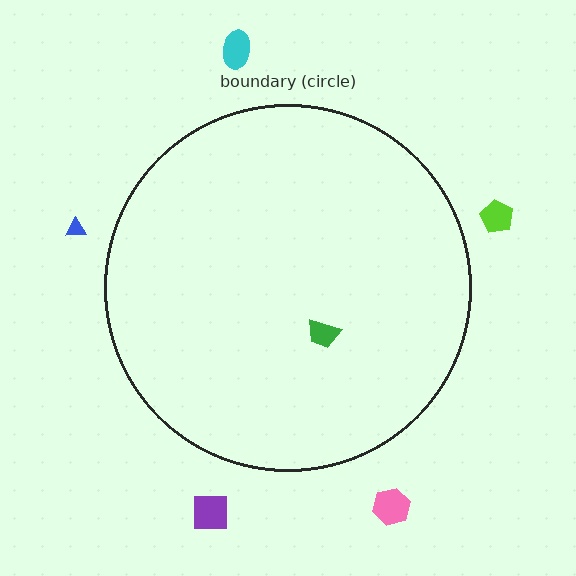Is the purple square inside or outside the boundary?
Outside.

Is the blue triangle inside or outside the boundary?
Outside.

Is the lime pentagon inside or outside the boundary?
Outside.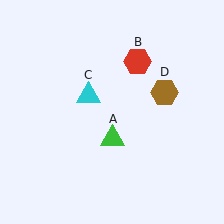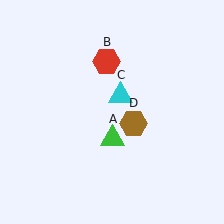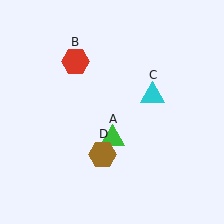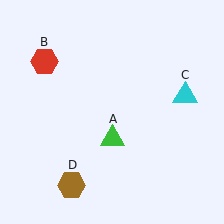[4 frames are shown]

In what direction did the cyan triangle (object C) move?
The cyan triangle (object C) moved right.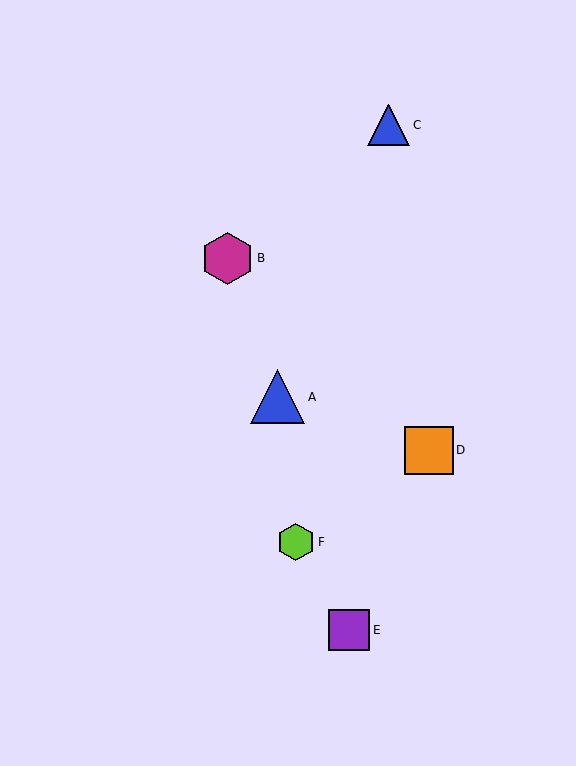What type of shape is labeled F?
Shape F is a lime hexagon.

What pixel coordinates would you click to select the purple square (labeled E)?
Click at (349, 630) to select the purple square E.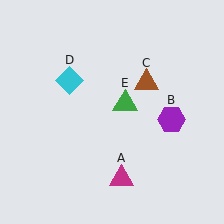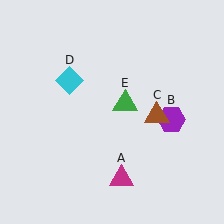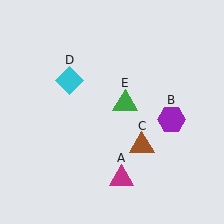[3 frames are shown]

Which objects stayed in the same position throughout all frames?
Magenta triangle (object A) and purple hexagon (object B) and cyan diamond (object D) and green triangle (object E) remained stationary.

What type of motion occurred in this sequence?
The brown triangle (object C) rotated clockwise around the center of the scene.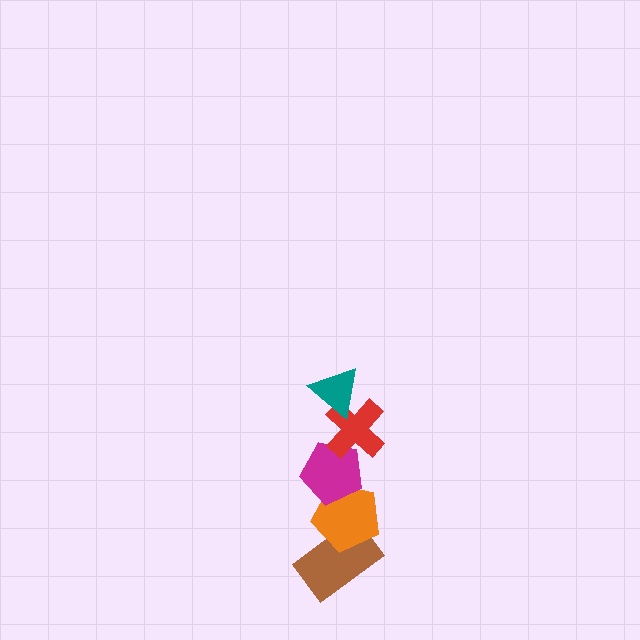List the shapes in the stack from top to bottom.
From top to bottom: the teal triangle, the red cross, the magenta pentagon, the orange pentagon, the brown rectangle.